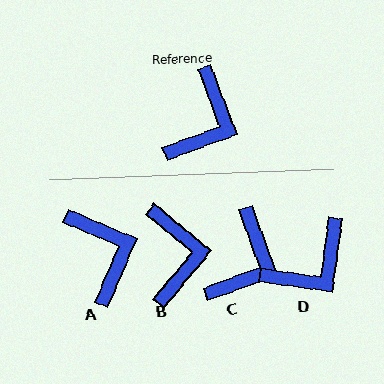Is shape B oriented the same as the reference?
No, it is off by about 30 degrees.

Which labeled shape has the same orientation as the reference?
C.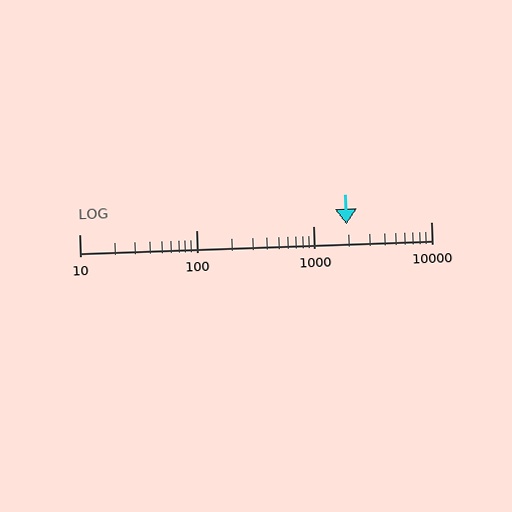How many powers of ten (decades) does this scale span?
The scale spans 3 decades, from 10 to 10000.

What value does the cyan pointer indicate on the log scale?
The pointer indicates approximately 1900.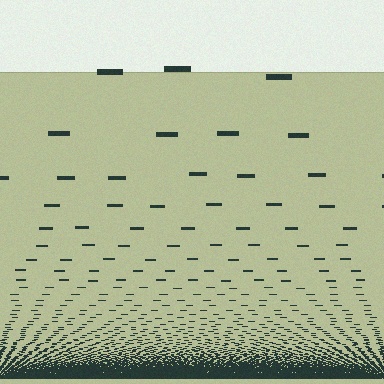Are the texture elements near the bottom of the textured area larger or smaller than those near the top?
Smaller. The gradient is inverted — elements near the bottom are smaller and denser.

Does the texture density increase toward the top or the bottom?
Density increases toward the bottom.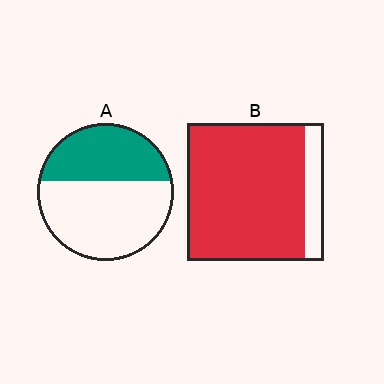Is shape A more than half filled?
No.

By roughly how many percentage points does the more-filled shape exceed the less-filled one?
By roughly 45 percentage points (B over A).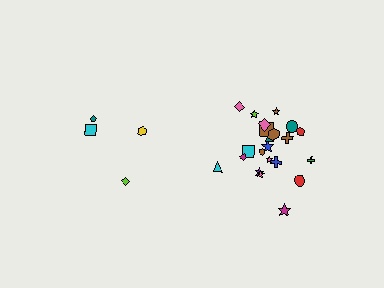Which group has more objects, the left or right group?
The right group.